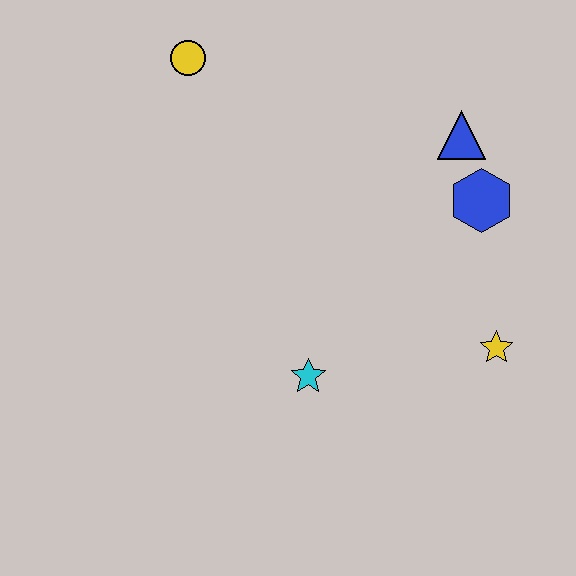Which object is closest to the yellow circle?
The blue triangle is closest to the yellow circle.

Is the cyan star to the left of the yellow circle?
No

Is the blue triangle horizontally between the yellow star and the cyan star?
Yes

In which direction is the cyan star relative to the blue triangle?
The cyan star is below the blue triangle.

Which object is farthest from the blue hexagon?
The yellow circle is farthest from the blue hexagon.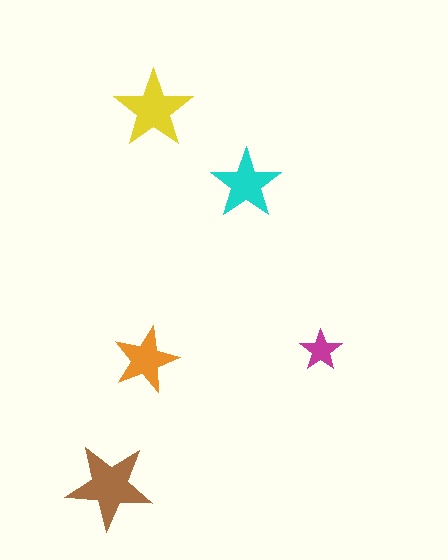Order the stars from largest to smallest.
the brown one, the yellow one, the cyan one, the orange one, the magenta one.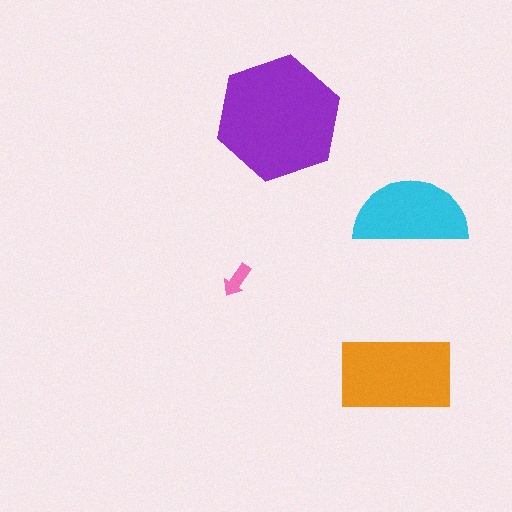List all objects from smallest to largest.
The pink arrow, the cyan semicircle, the orange rectangle, the purple hexagon.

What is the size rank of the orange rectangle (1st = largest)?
2nd.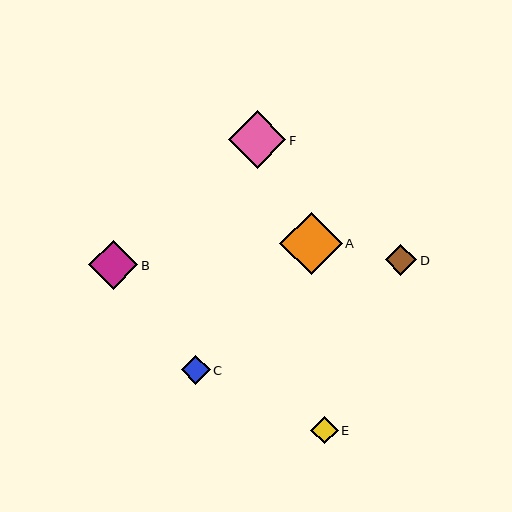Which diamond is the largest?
Diamond A is the largest with a size of approximately 63 pixels.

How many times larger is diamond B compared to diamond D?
Diamond B is approximately 1.6 times the size of diamond D.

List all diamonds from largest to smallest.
From largest to smallest: A, F, B, D, C, E.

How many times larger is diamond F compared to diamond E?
Diamond F is approximately 2.1 times the size of diamond E.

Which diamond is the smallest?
Diamond E is the smallest with a size of approximately 28 pixels.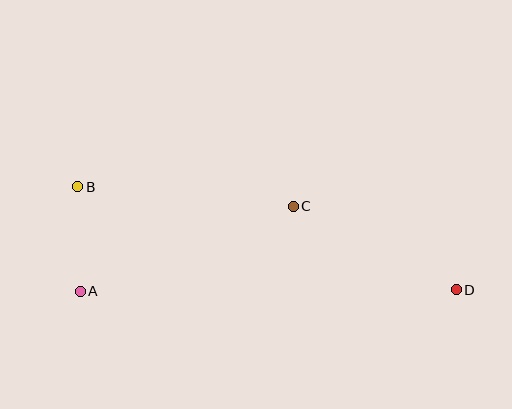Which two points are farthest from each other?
Points B and D are farthest from each other.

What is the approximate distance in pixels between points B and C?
The distance between B and C is approximately 216 pixels.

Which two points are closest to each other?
Points A and B are closest to each other.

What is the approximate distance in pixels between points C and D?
The distance between C and D is approximately 183 pixels.